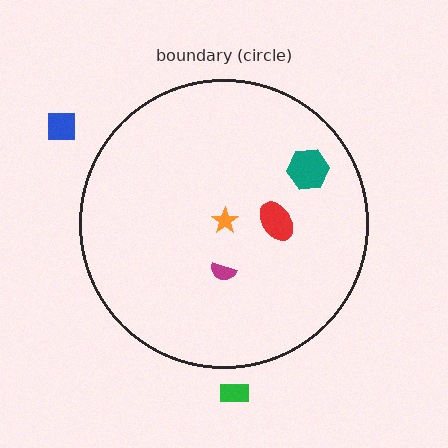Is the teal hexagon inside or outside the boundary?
Inside.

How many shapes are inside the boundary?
4 inside, 2 outside.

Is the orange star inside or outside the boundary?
Inside.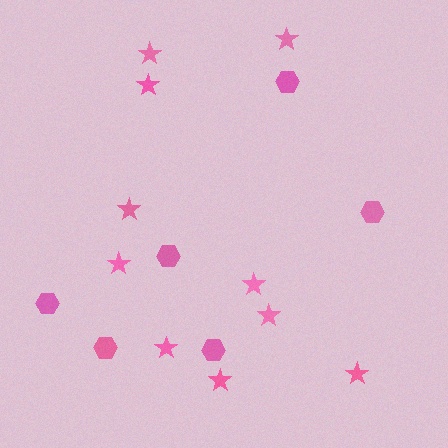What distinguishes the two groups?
There are 2 groups: one group of hexagons (6) and one group of stars (10).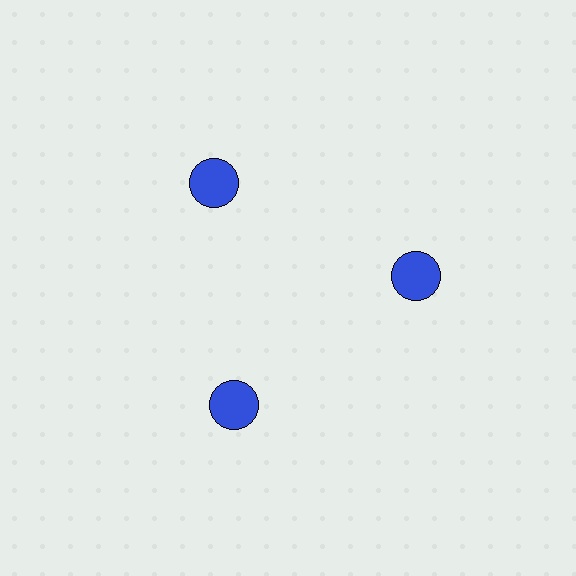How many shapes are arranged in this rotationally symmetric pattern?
There are 3 shapes, arranged in 3 groups of 1.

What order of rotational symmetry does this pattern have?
This pattern has 3-fold rotational symmetry.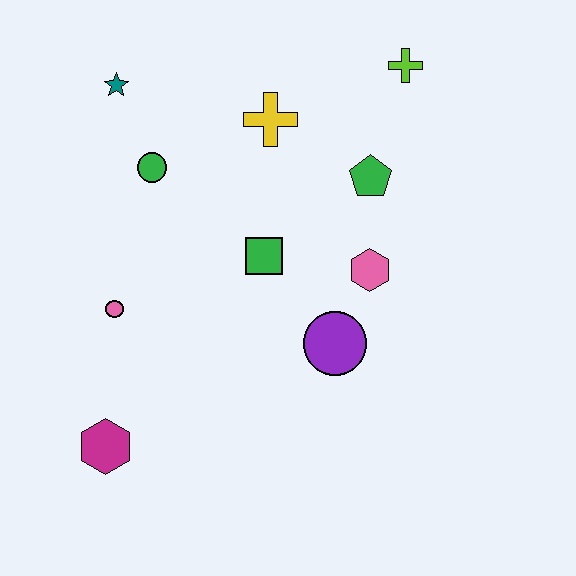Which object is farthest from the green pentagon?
The magenta hexagon is farthest from the green pentagon.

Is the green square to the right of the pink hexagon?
No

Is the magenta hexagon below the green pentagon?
Yes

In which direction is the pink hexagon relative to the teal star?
The pink hexagon is to the right of the teal star.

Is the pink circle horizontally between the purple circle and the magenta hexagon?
Yes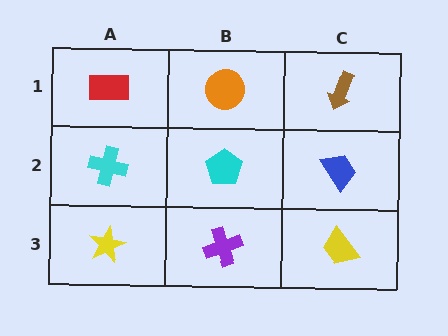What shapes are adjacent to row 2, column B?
An orange circle (row 1, column B), a purple cross (row 3, column B), a cyan cross (row 2, column A), a blue trapezoid (row 2, column C).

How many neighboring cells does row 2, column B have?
4.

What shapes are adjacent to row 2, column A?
A red rectangle (row 1, column A), a yellow star (row 3, column A), a cyan pentagon (row 2, column B).